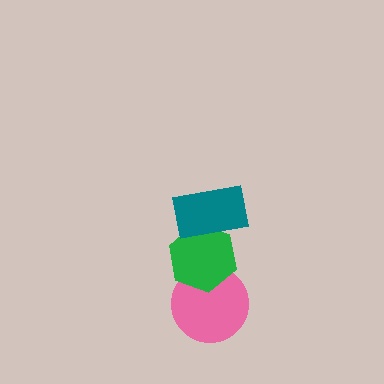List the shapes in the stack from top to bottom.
From top to bottom: the teal rectangle, the green hexagon, the pink circle.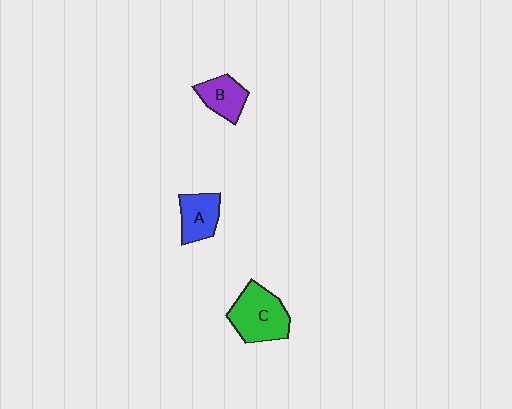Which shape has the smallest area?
Shape B (purple).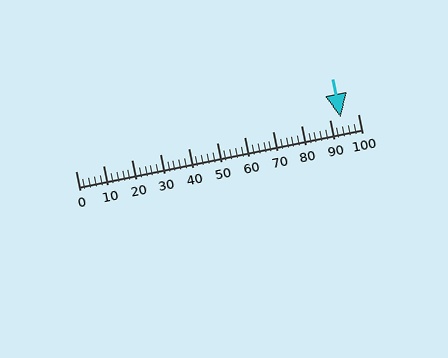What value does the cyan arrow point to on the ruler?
The cyan arrow points to approximately 94.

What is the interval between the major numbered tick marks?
The major tick marks are spaced 10 units apart.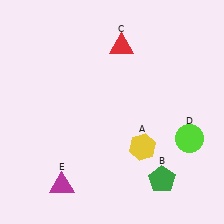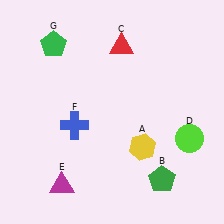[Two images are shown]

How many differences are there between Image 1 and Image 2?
There are 2 differences between the two images.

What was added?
A blue cross (F), a green pentagon (G) were added in Image 2.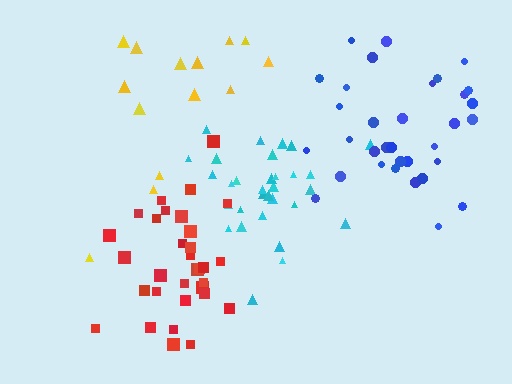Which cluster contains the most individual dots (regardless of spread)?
Blue (34).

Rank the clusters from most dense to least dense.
cyan, red, blue, yellow.